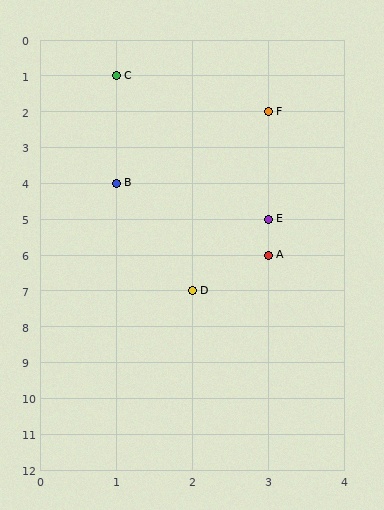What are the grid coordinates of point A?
Point A is at grid coordinates (3, 6).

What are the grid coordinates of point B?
Point B is at grid coordinates (1, 4).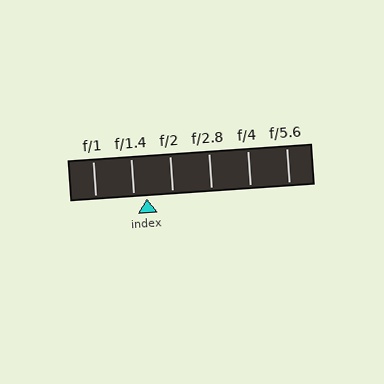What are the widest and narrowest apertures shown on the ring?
The widest aperture shown is f/1 and the narrowest is f/5.6.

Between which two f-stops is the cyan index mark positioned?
The index mark is between f/1.4 and f/2.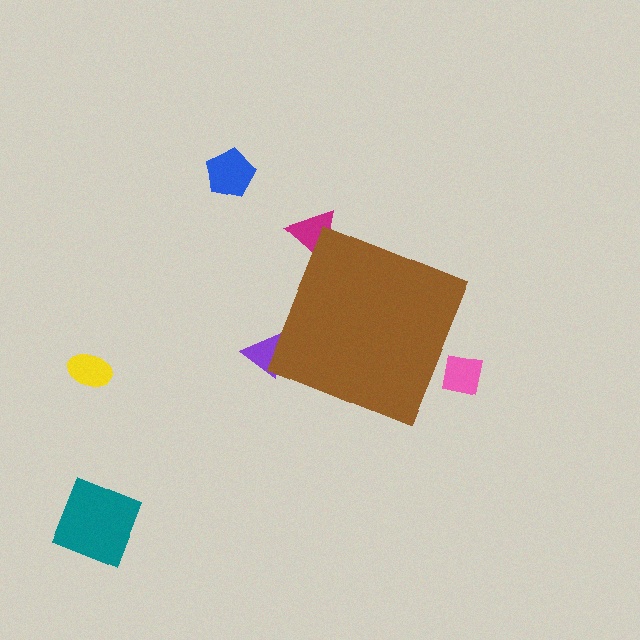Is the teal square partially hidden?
No, the teal square is fully visible.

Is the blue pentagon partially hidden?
No, the blue pentagon is fully visible.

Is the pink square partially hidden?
Yes, the pink square is partially hidden behind the brown diamond.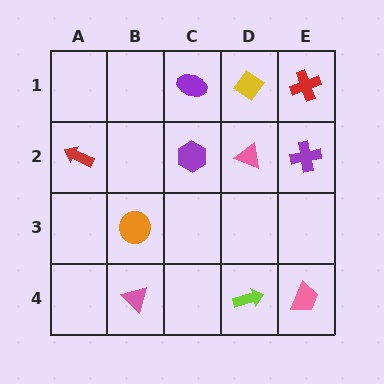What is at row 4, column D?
A lime arrow.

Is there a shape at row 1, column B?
No, that cell is empty.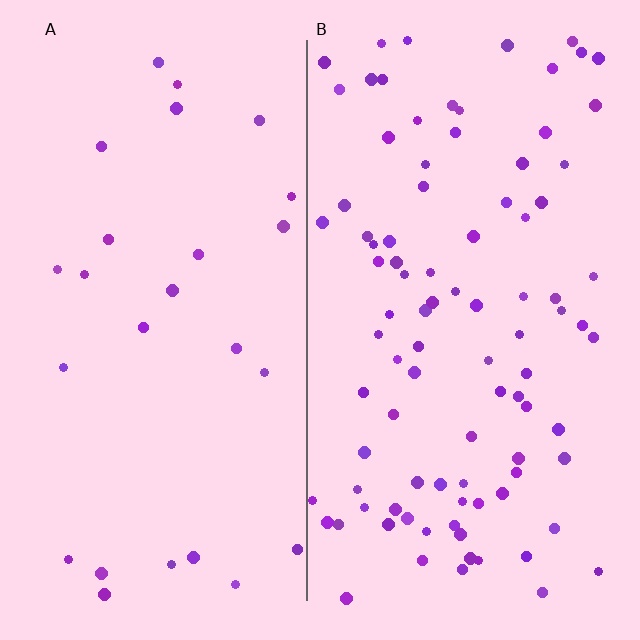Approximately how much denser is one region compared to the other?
Approximately 3.5× — region B over region A.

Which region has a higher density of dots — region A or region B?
B (the right).